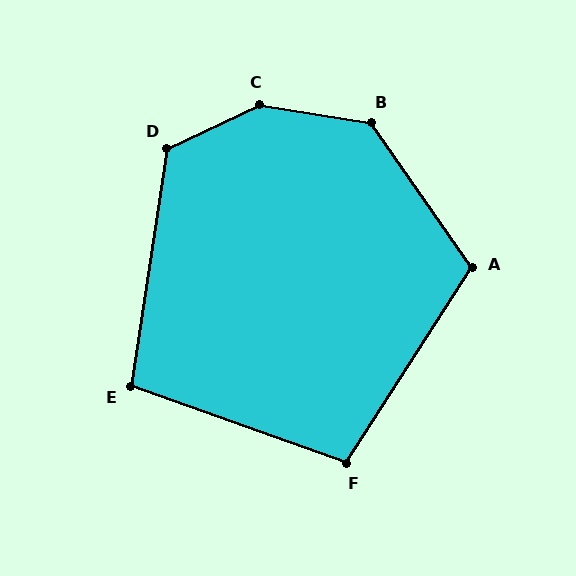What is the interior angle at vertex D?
Approximately 123 degrees (obtuse).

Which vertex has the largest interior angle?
C, at approximately 146 degrees.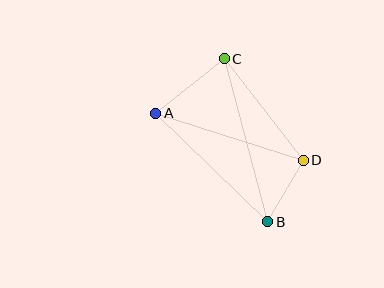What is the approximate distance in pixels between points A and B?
The distance between A and B is approximately 156 pixels.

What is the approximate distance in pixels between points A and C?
The distance between A and C is approximately 88 pixels.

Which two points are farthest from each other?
Points B and C are farthest from each other.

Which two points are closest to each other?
Points B and D are closest to each other.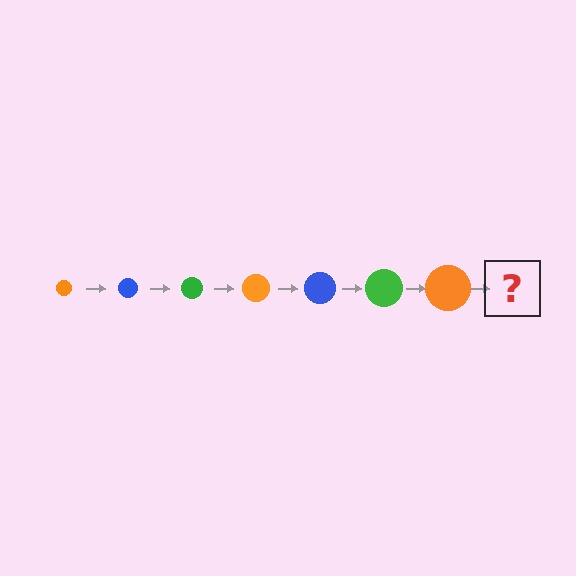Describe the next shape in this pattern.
It should be a blue circle, larger than the previous one.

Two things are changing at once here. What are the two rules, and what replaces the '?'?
The two rules are that the circle grows larger each step and the color cycles through orange, blue, and green. The '?' should be a blue circle, larger than the previous one.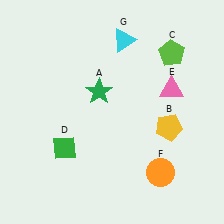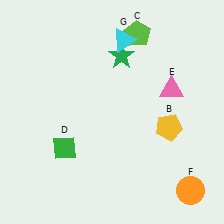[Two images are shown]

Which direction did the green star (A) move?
The green star (A) moved up.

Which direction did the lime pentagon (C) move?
The lime pentagon (C) moved left.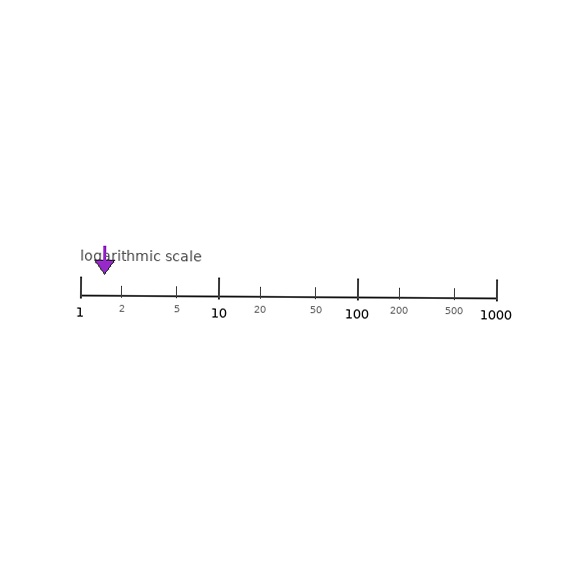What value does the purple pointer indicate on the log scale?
The pointer indicates approximately 1.5.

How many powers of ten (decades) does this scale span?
The scale spans 3 decades, from 1 to 1000.